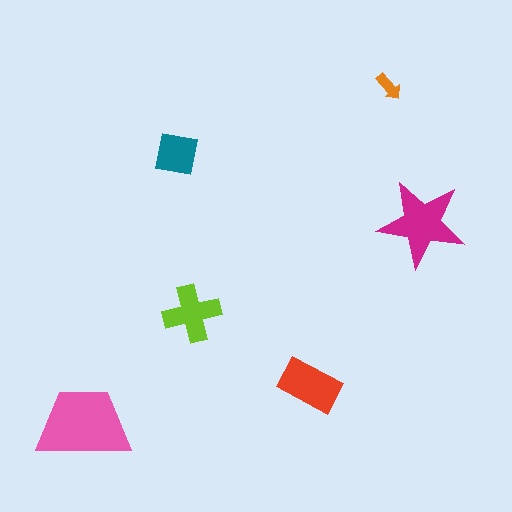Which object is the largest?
The pink trapezoid.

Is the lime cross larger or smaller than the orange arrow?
Larger.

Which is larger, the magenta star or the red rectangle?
The magenta star.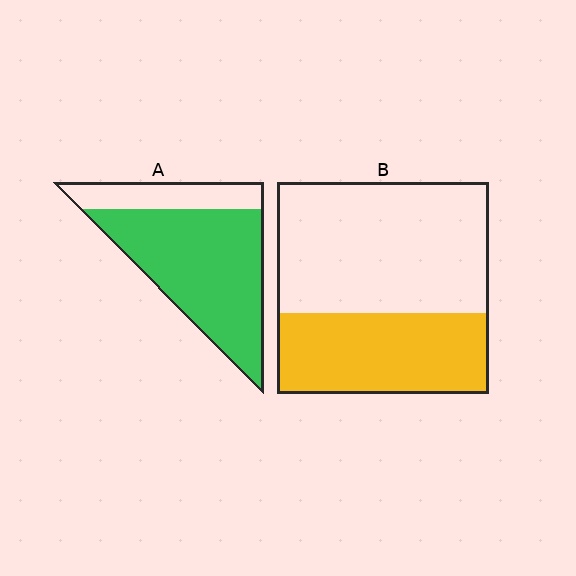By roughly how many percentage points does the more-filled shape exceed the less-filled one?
By roughly 40 percentage points (A over B).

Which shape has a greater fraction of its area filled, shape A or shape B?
Shape A.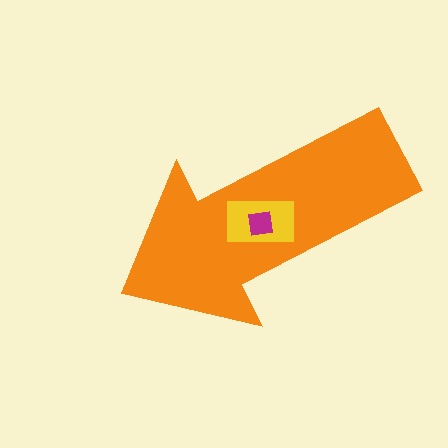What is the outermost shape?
The orange arrow.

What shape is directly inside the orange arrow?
The yellow rectangle.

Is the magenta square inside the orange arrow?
Yes.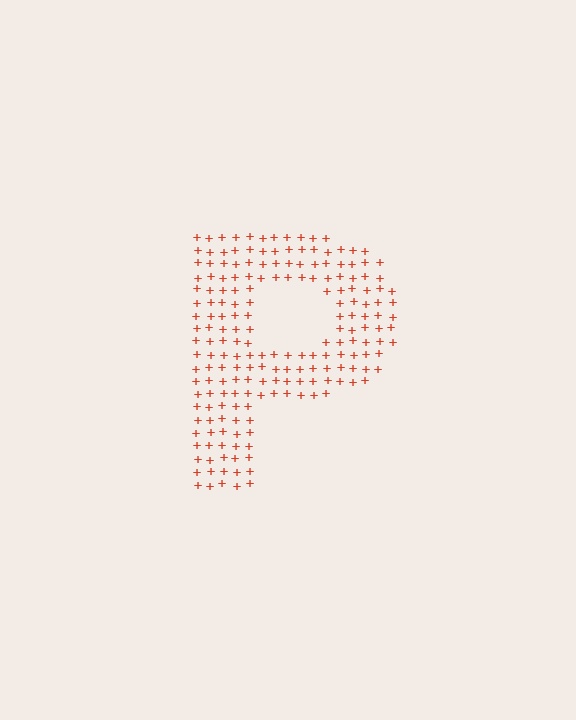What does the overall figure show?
The overall figure shows the letter P.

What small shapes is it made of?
It is made of small plus signs.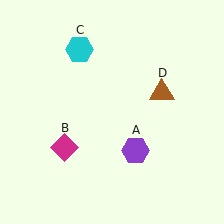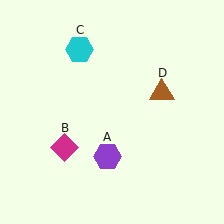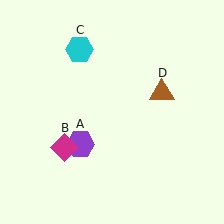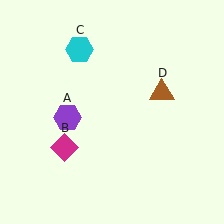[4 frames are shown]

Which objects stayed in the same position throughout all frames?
Magenta diamond (object B) and cyan hexagon (object C) and brown triangle (object D) remained stationary.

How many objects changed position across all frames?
1 object changed position: purple hexagon (object A).